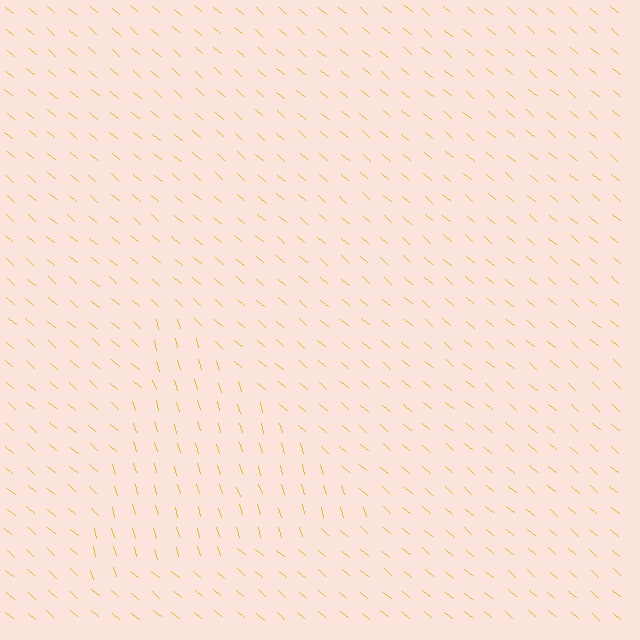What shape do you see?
I see a triangle.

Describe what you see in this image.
The image is filled with small yellow line segments. A triangle region in the image has lines oriented differently from the surrounding lines, creating a visible texture boundary.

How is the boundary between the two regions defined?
The boundary is defined purely by a change in line orientation (approximately 33 degrees difference). All lines are the same color and thickness.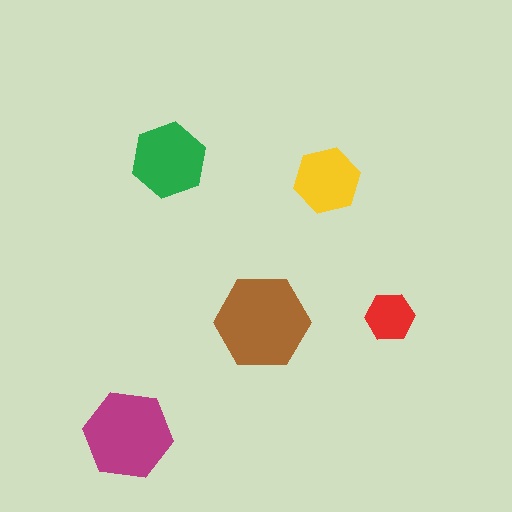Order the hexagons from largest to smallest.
the brown one, the magenta one, the green one, the yellow one, the red one.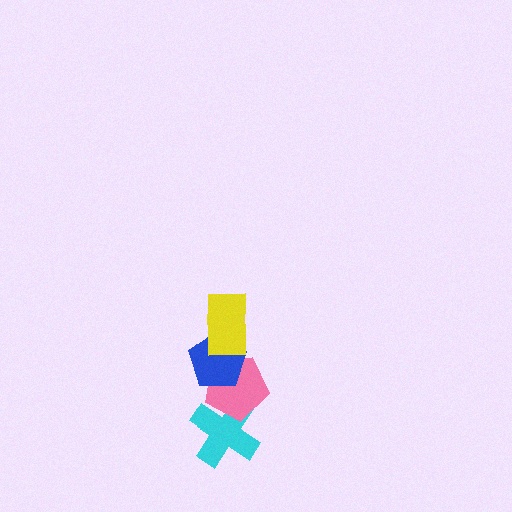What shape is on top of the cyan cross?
The pink pentagon is on top of the cyan cross.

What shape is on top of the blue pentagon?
The yellow rectangle is on top of the blue pentagon.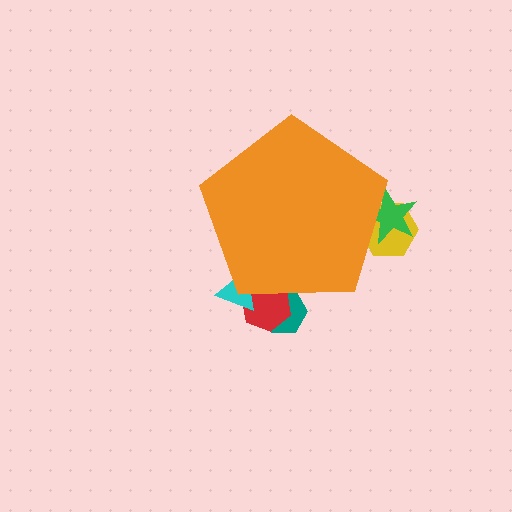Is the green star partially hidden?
Yes, the green star is partially hidden behind the orange pentagon.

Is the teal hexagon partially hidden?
Yes, the teal hexagon is partially hidden behind the orange pentagon.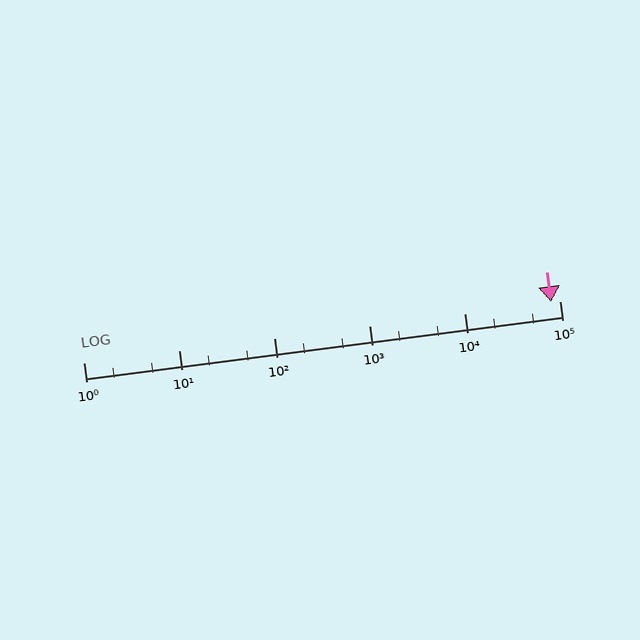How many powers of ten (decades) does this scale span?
The scale spans 5 decades, from 1 to 100000.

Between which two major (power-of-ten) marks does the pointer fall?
The pointer is between 10000 and 100000.